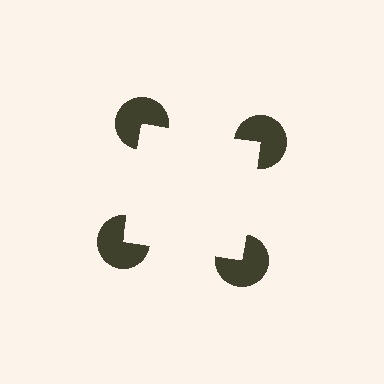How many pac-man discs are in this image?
There are 4 — one at each vertex of the illusory square.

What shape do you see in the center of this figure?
An illusory square — its edges are inferred from the aligned wedge cuts in the pac-man discs, not physically drawn.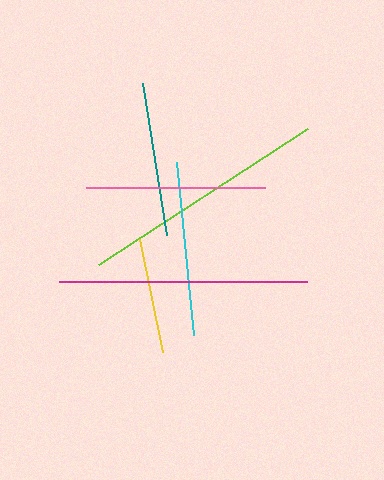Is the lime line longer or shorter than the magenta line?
The lime line is longer than the magenta line.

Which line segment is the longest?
The lime line is the longest at approximately 250 pixels.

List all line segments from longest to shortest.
From longest to shortest: lime, magenta, pink, cyan, teal, yellow.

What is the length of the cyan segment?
The cyan segment is approximately 174 pixels long.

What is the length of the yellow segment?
The yellow segment is approximately 115 pixels long.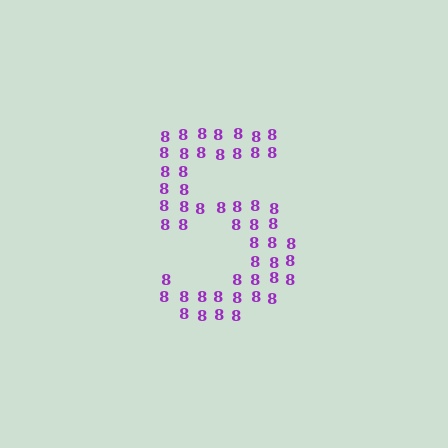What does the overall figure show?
The overall figure shows the digit 5.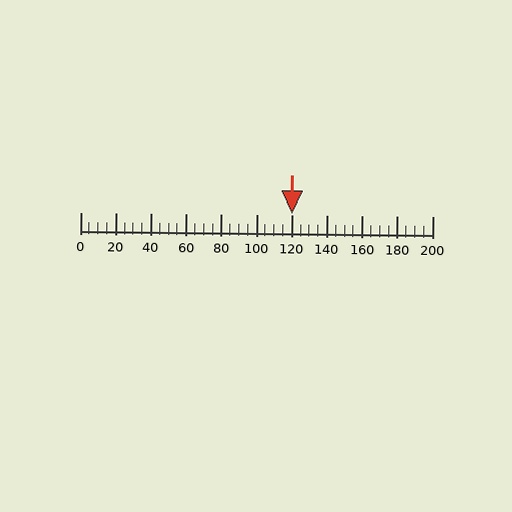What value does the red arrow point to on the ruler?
The red arrow points to approximately 120.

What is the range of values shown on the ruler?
The ruler shows values from 0 to 200.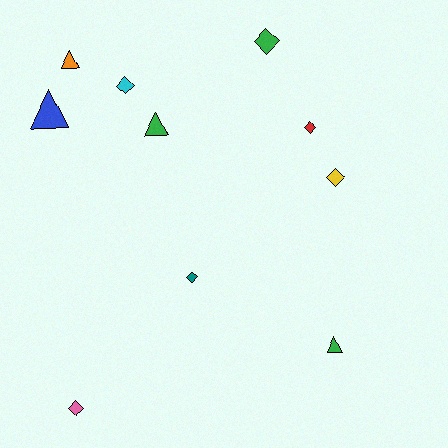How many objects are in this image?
There are 10 objects.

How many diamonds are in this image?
There are 6 diamonds.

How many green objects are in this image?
There are 3 green objects.